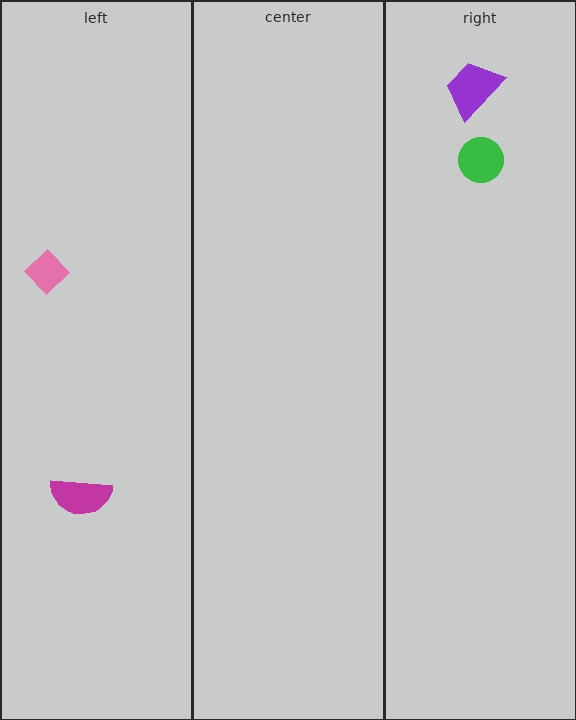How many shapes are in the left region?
2.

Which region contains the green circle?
The right region.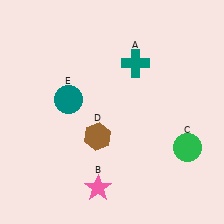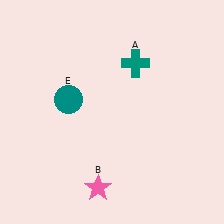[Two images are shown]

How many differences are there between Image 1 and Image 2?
There are 2 differences between the two images.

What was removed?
The brown hexagon (D), the green circle (C) were removed in Image 2.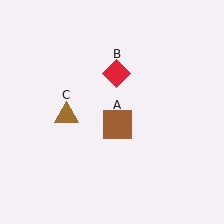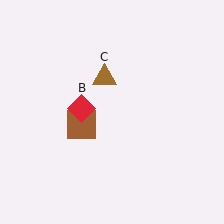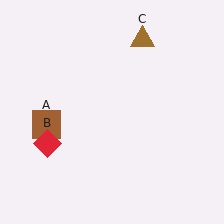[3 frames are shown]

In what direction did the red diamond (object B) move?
The red diamond (object B) moved down and to the left.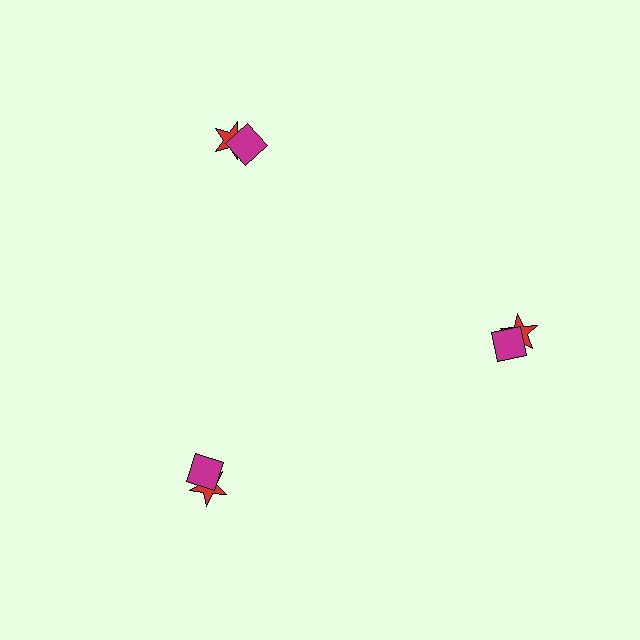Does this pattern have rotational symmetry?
Yes, this pattern has 3-fold rotational symmetry. It looks the same after rotating 120 degrees around the center.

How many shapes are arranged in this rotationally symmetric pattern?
There are 6 shapes, arranged in 3 groups of 2.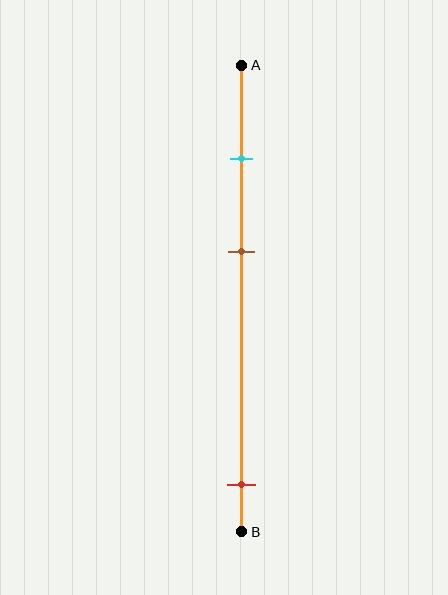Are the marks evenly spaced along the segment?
No, the marks are not evenly spaced.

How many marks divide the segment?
There are 3 marks dividing the segment.